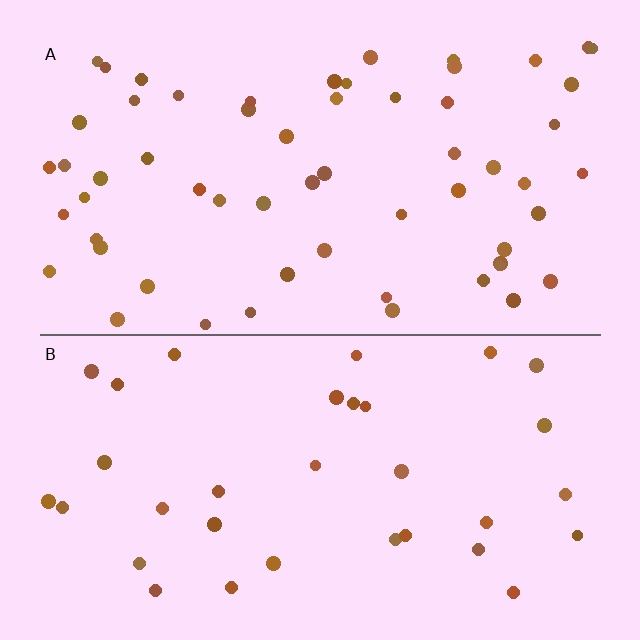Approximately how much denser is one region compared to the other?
Approximately 1.8× — region A over region B.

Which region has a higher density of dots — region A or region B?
A (the top).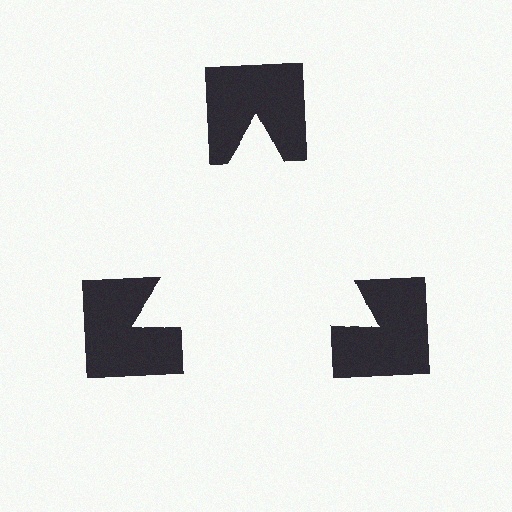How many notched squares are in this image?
There are 3 — one at each vertex of the illusory triangle.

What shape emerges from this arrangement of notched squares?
An illusory triangle — its edges are inferred from the aligned wedge cuts in the notched squares, not physically drawn.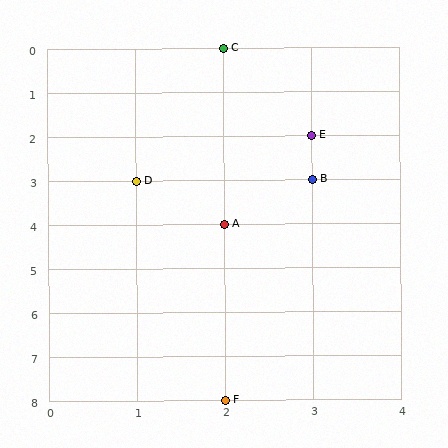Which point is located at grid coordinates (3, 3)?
Point B is at (3, 3).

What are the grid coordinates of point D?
Point D is at grid coordinates (1, 3).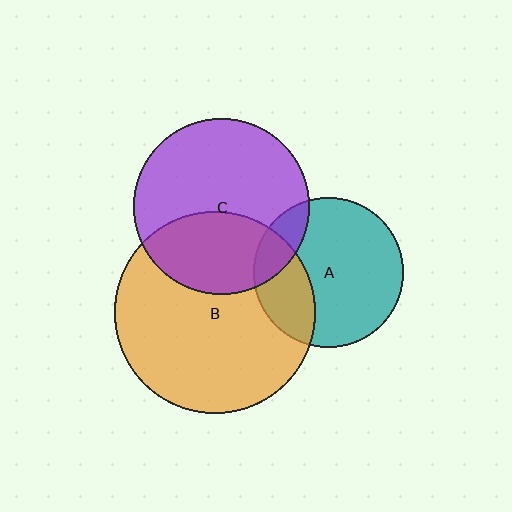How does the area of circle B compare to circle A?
Approximately 1.8 times.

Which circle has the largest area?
Circle B (orange).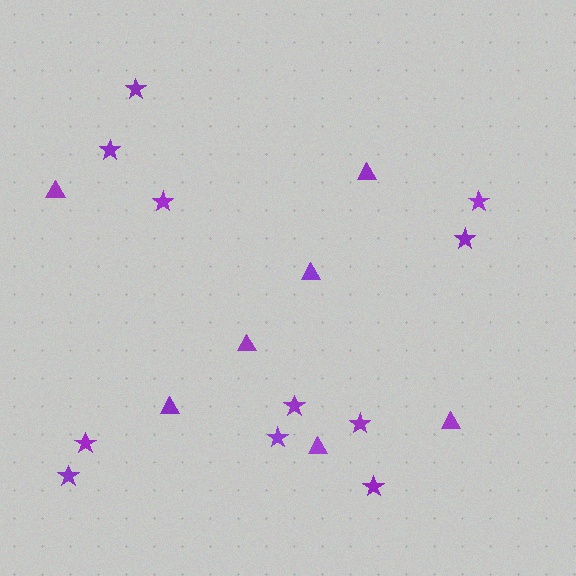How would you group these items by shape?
There are 2 groups: one group of stars (11) and one group of triangles (7).